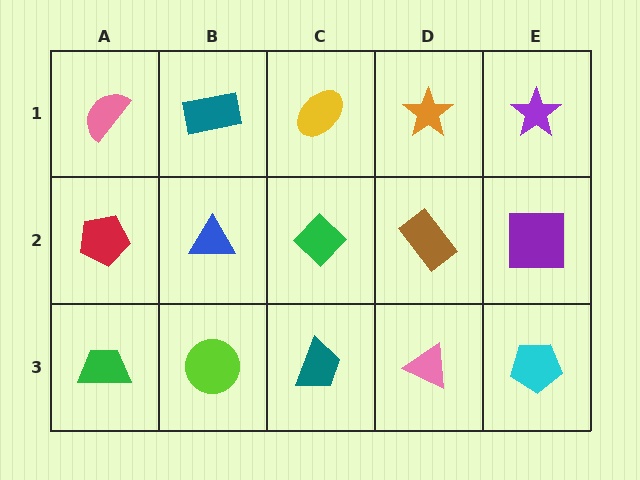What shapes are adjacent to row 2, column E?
A purple star (row 1, column E), a cyan pentagon (row 3, column E), a brown rectangle (row 2, column D).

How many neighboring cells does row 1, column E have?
2.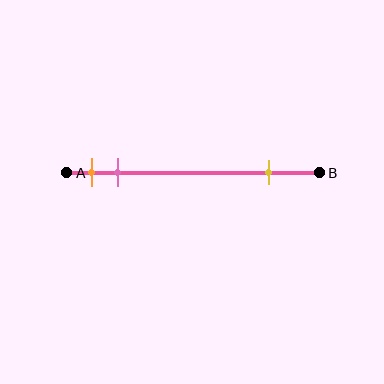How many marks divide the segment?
There are 3 marks dividing the segment.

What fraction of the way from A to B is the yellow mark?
The yellow mark is approximately 80% (0.8) of the way from A to B.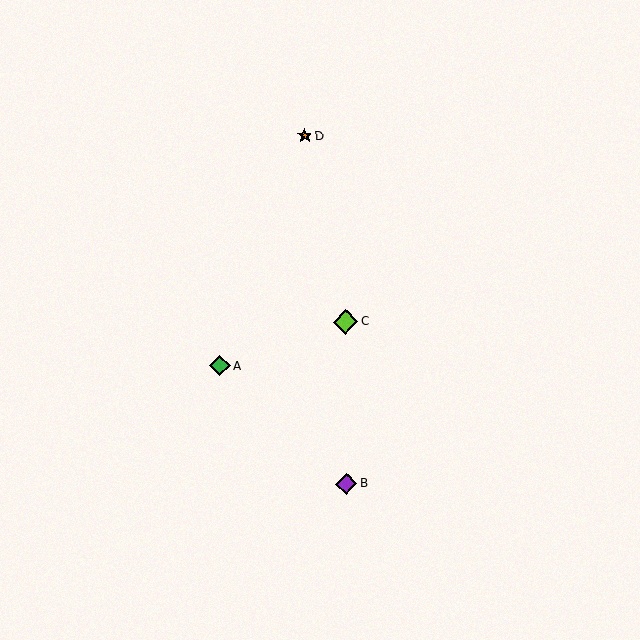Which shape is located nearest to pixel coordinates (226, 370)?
The green diamond (labeled A) at (220, 366) is nearest to that location.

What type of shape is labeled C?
Shape C is a lime diamond.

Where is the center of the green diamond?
The center of the green diamond is at (220, 366).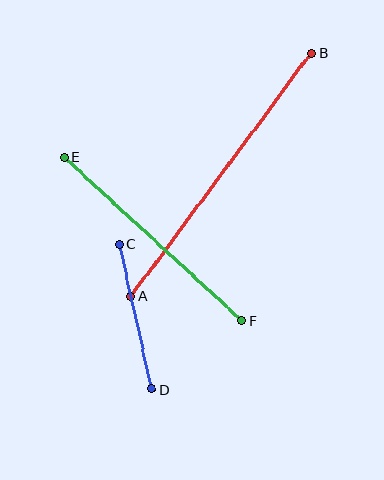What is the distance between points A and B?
The distance is approximately 303 pixels.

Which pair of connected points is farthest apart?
Points A and B are farthest apart.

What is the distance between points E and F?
The distance is approximately 241 pixels.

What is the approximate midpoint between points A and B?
The midpoint is at approximately (221, 175) pixels.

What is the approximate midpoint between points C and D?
The midpoint is at approximately (135, 317) pixels.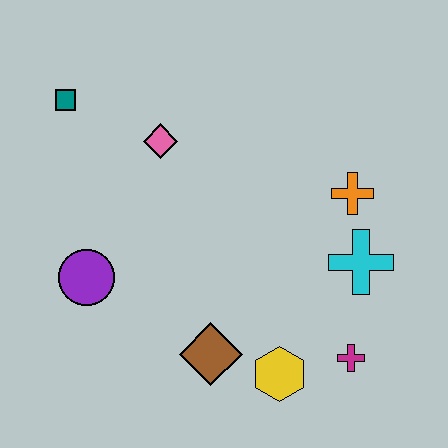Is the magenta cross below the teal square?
Yes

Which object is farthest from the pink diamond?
The magenta cross is farthest from the pink diamond.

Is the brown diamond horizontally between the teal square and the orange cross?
Yes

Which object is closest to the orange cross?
The cyan cross is closest to the orange cross.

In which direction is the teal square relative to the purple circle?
The teal square is above the purple circle.